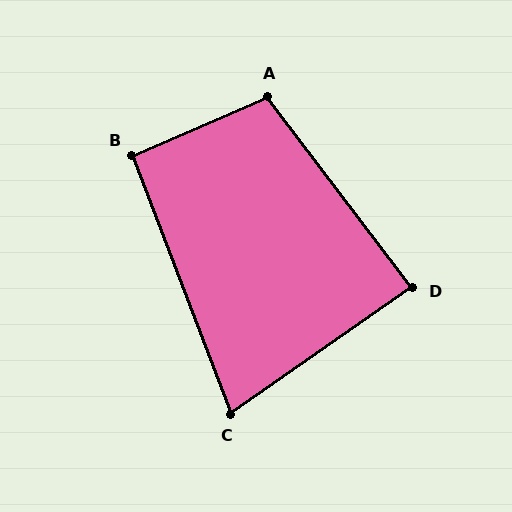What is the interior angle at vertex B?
Approximately 93 degrees (approximately right).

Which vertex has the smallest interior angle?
C, at approximately 76 degrees.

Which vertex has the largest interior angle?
A, at approximately 104 degrees.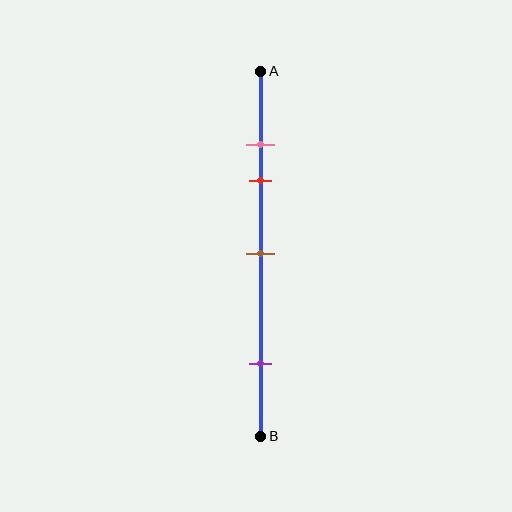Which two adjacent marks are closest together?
The pink and red marks are the closest adjacent pair.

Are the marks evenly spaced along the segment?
No, the marks are not evenly spaced.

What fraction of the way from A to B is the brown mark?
The brown mark is approximately 50% (0.5) of the way from A to B.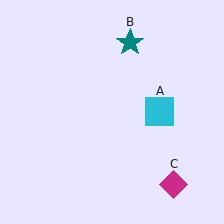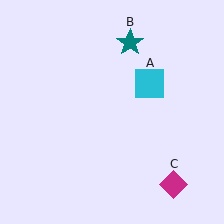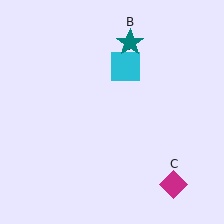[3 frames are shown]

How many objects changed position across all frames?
1 object changed position: cyan square (object A).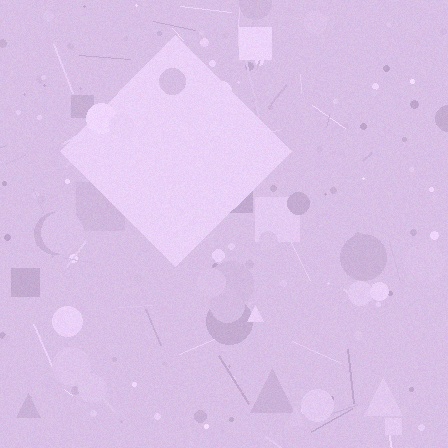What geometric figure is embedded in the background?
A diamond is embedded in the background.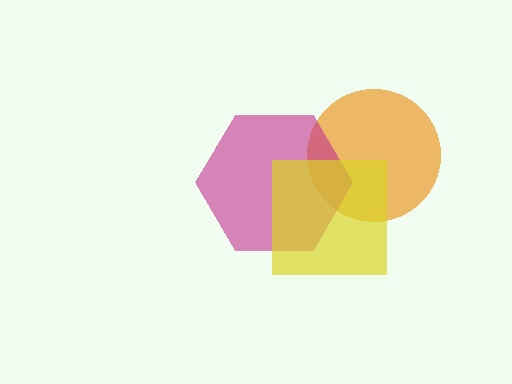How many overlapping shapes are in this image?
There are 3 overlapping shapes in the image.